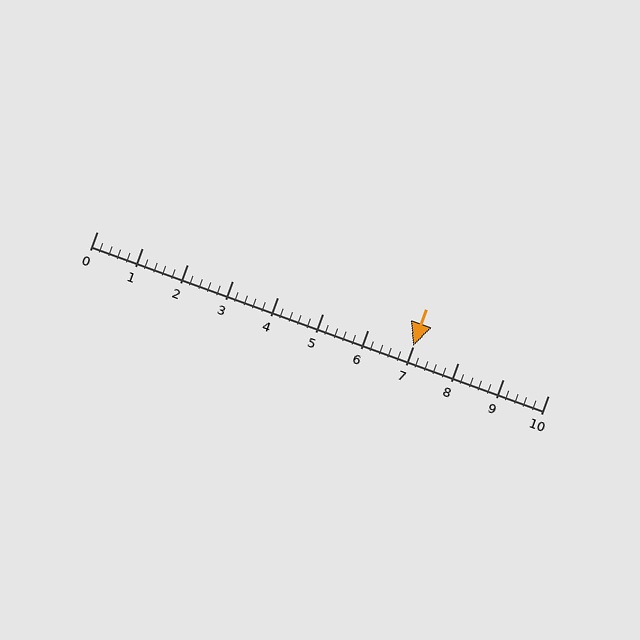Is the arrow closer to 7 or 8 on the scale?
The arrow is closer to 7.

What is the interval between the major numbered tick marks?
The major tick marks are spaced 1 units apart.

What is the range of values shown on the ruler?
The ruler shows values from 0 to 10.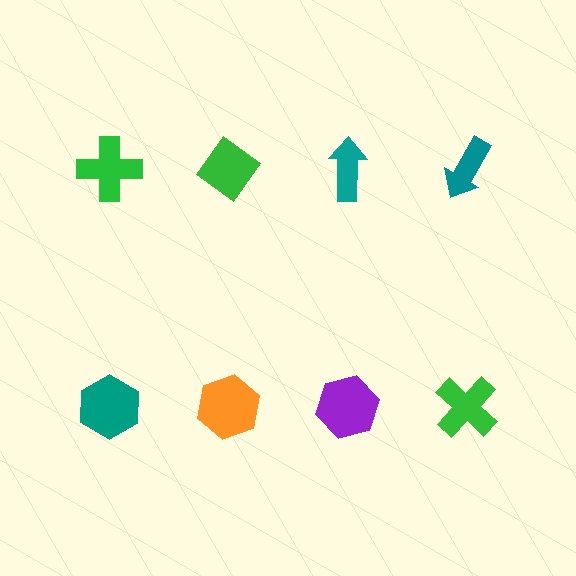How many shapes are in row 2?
4 shapes.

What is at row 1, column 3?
A teal arrow.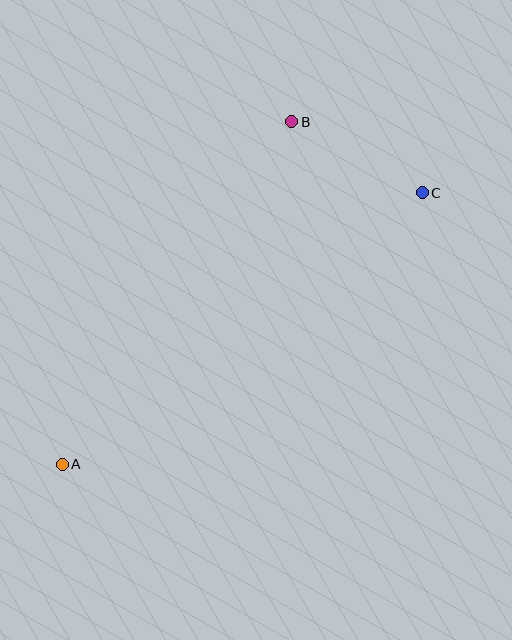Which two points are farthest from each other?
Points A and C are farthest from each other.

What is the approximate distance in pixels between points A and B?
The distance between A and B is approximately 412 pixels.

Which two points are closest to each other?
Points B and C are closest to each other.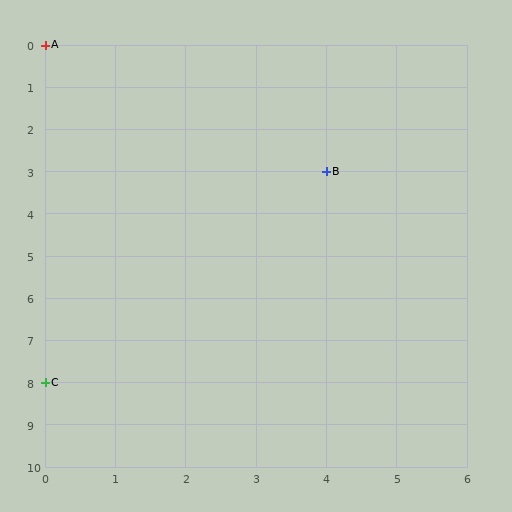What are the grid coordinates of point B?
Point B is at grid coordinates (4, 3).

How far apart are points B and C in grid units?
Points B and C are 4 columns and 5 rows apart (about 6.4 grid units diagonally).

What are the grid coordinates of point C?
Point C is at grid coordinates (0, 8).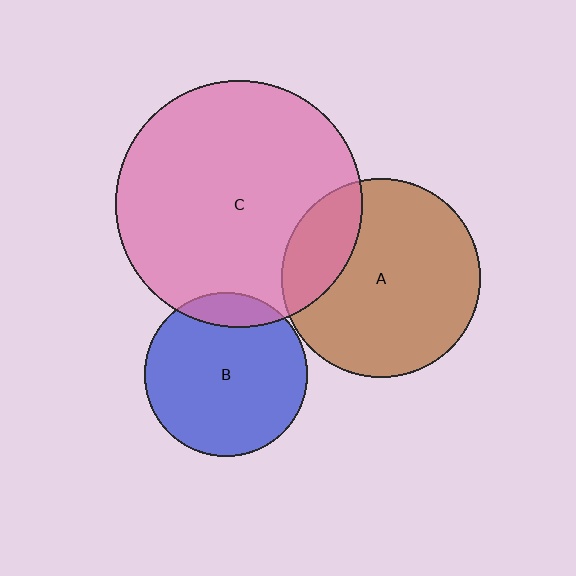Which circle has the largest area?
Circle C (pink).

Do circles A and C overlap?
Yes.